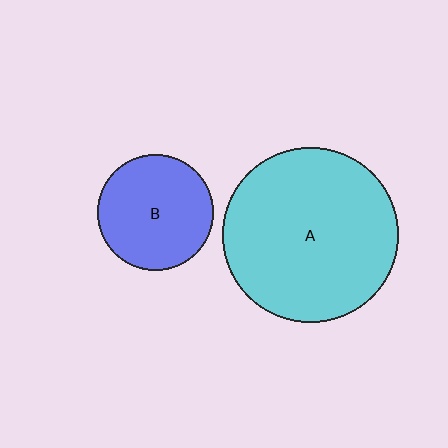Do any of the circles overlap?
No, none of the circles overlap.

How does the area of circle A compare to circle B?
Approximately 2.3 times.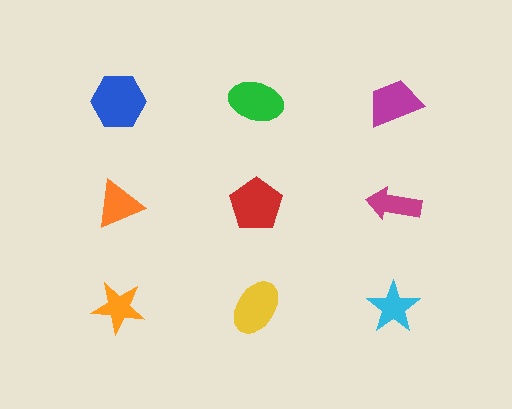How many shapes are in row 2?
3 shapes.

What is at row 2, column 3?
A magenta arrow.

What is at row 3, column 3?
A cyan star.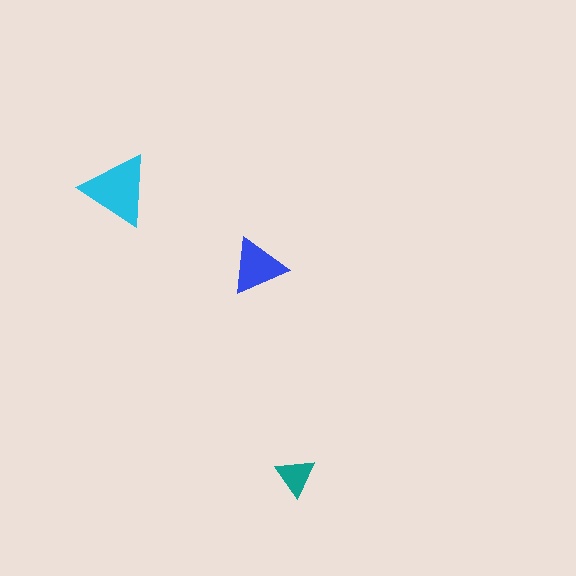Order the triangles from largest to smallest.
the cyan one, the blue one, the teal one.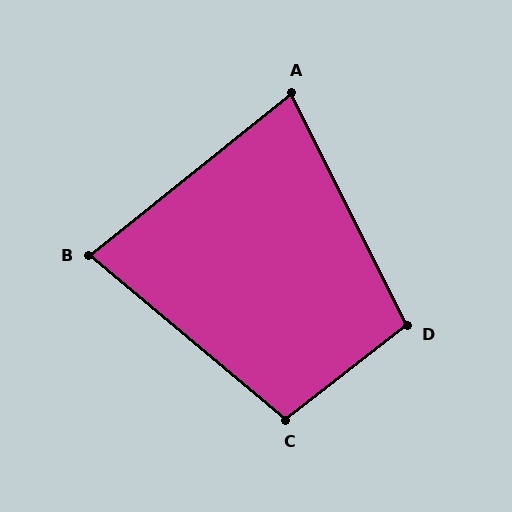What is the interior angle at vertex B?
Approximately 79 degrees (acute).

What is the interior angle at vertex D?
Approximately 101 degrees (obtuse).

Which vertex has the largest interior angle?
C, at approximately 102 degrees.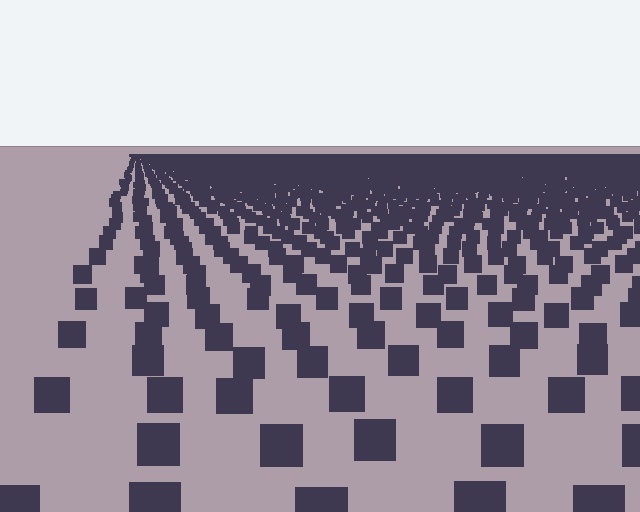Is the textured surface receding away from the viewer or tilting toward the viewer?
The surface is receding away from the viewer. Texture elements get smaller and denser toward the top.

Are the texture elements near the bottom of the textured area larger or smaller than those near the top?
Larger. Near the bottom, elements are closer to the viewer and appear at a bigger on-screen size.